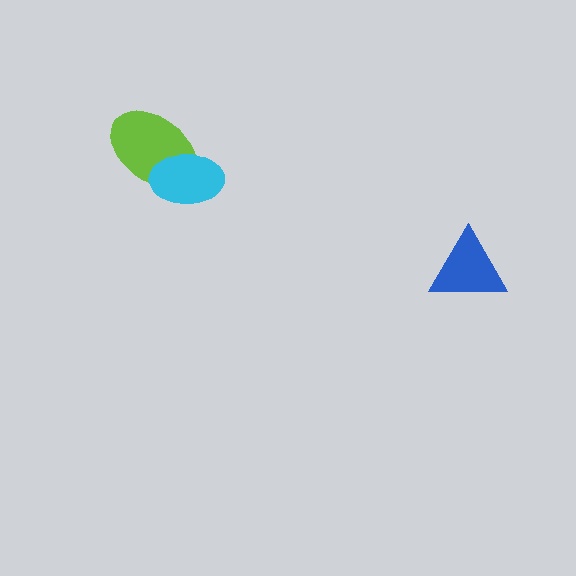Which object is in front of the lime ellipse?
The cyan ellipse is in front of the lime ellipse.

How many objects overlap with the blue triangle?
0 objects overlap with the blue triangle.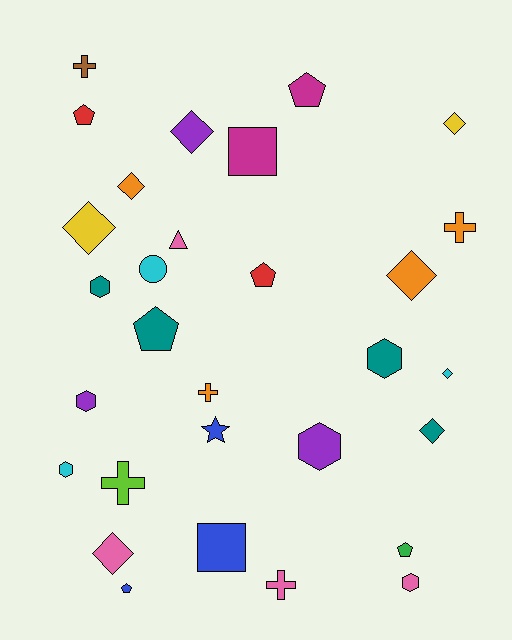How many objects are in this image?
There are 30 objects.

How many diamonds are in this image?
There are 8 diamonds.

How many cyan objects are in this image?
There are 3 cyan objects.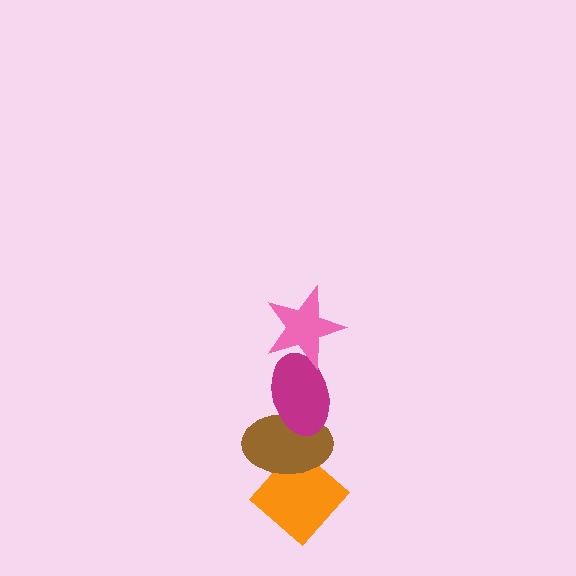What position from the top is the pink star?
The pink star is 1st from the top.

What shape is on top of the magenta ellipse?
The pink star is on top of the magenta ellipse.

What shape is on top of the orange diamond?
The brown ellipse is on top of the orange diamond.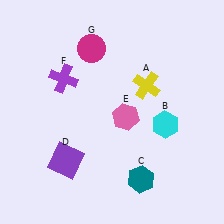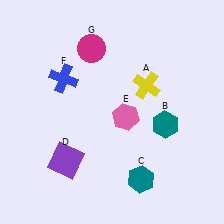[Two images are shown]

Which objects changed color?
B changed from cyan to teal. F changed from purple to blue.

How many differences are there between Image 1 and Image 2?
There are 2 differences between the two images.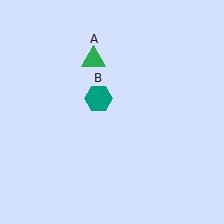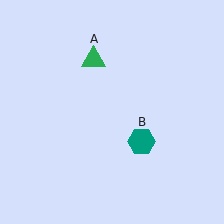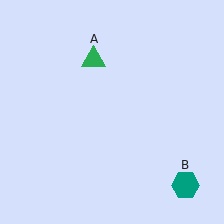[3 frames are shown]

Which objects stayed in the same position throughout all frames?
Green triangle (object A) remained stationary.